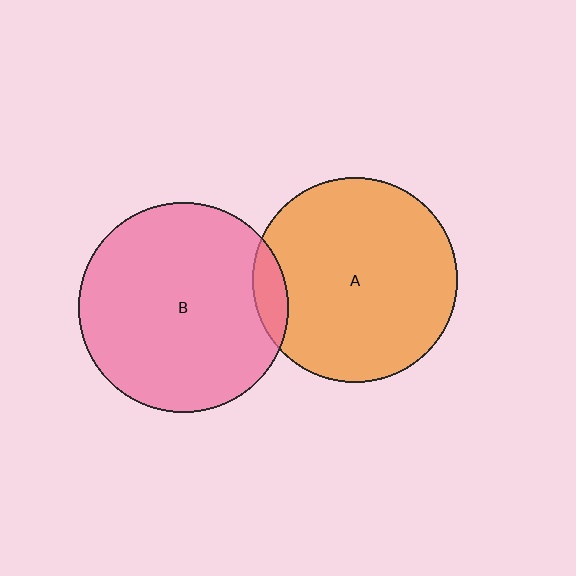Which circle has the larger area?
Circle B (pink).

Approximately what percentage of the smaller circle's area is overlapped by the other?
Approximately 10%.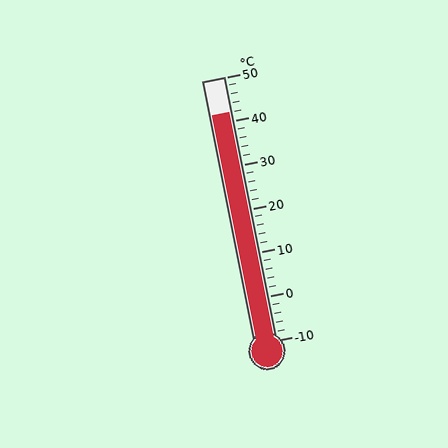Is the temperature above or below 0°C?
The temperature is above 0°C.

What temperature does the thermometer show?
The thermometer shows approximately 42°C.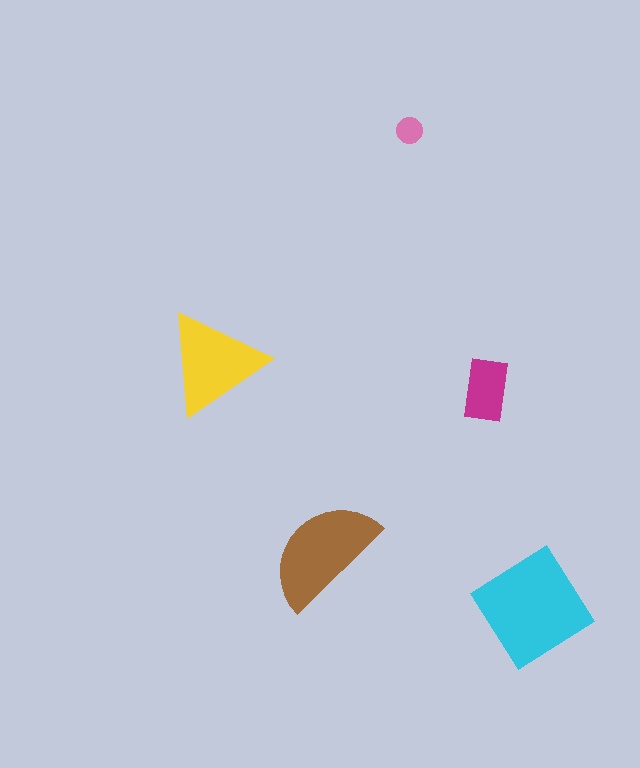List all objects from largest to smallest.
The cyan diamond, the brown semicircle, the yellow triangle, the magenta rectangle, the pink circle.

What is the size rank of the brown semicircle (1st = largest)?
2nd.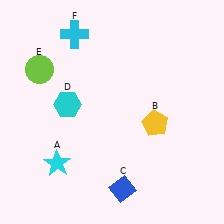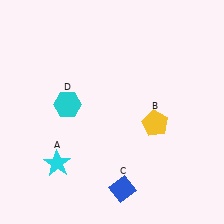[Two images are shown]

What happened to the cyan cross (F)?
The cyan cross (F) was removed in Image 2. It was in the top-left area of Image 1.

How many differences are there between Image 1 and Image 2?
There are 2 differences between the two images.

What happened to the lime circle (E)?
The lime circle (E) was removed in Image 2. It was in the top-left area of Image 1.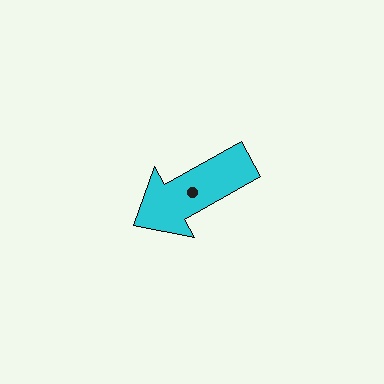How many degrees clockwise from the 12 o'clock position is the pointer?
Approximately 241 degrees.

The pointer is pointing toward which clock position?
Roughly 8 o'clock.